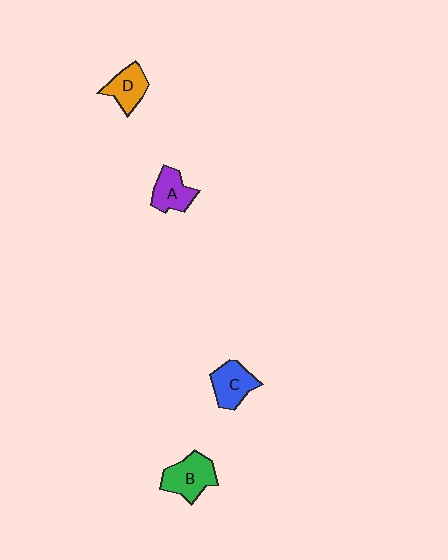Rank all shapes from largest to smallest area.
From largest to smallest: B (green), C (blue), A (purple), D (orange).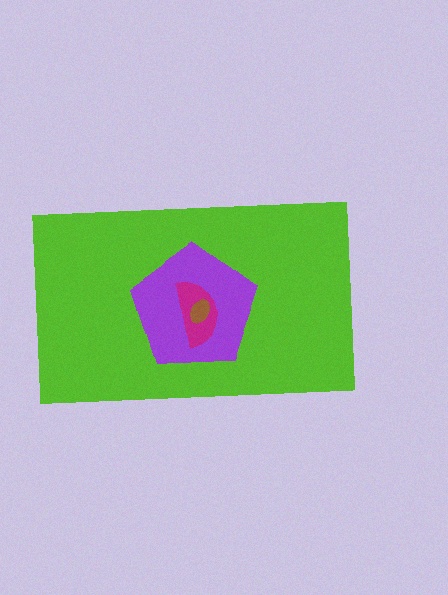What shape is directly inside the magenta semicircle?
The brown ellipse.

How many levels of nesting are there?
4.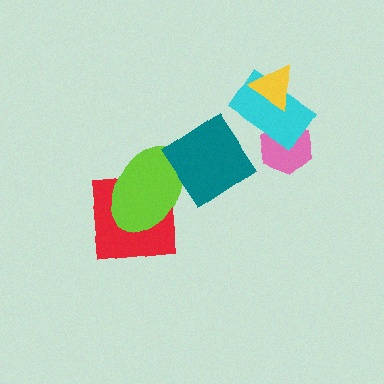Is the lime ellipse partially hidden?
Yes, it is partially covered by another shape.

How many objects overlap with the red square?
1 object overlaps with the red square.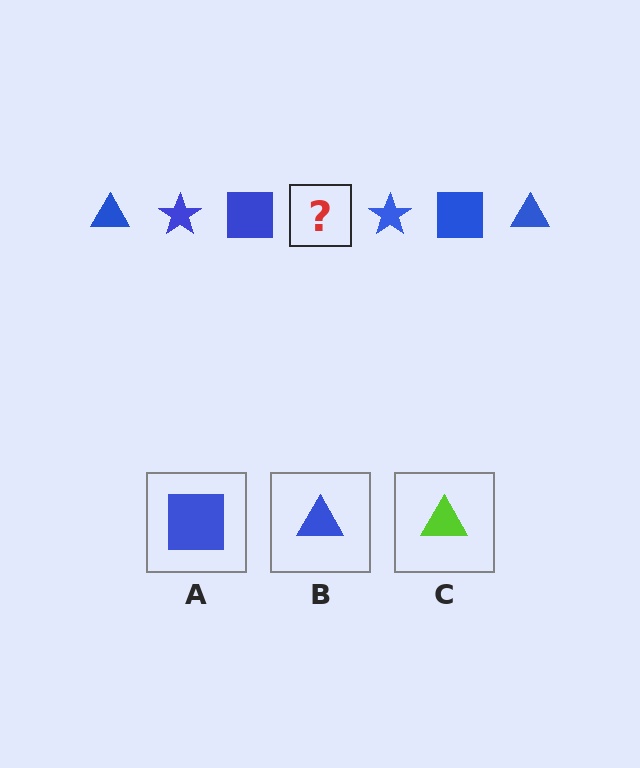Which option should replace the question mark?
Option B.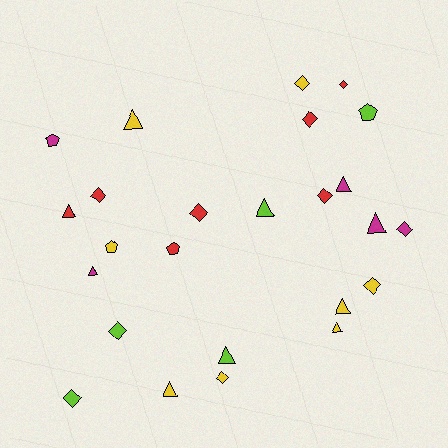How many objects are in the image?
There are 25 objects.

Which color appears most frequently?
Yellow, with 8 objects.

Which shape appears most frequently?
Diamond, with 11 objects.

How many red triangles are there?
There is 1 red triangle.